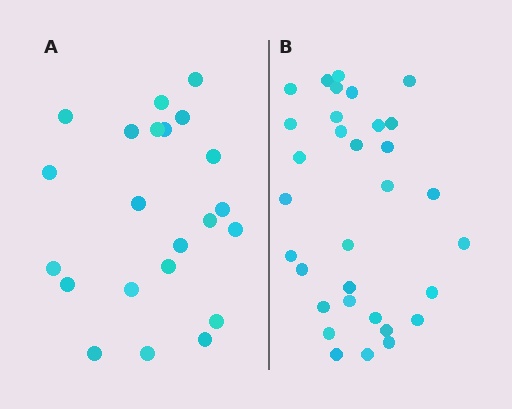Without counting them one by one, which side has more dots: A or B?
Region B (the right region) has more dots.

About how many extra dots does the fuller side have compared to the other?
Region B has roughly 10 or so more dots than region A.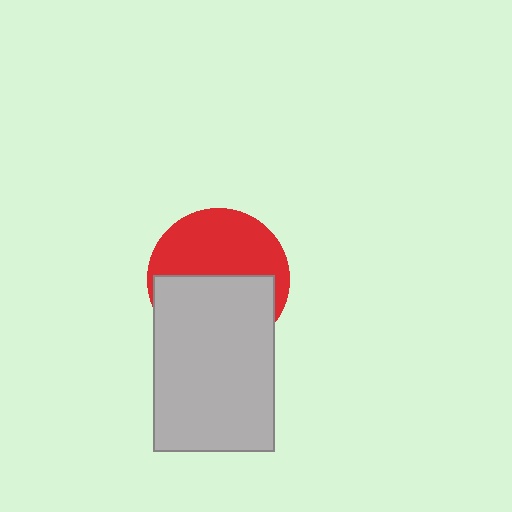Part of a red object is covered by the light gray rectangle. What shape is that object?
It is a circle.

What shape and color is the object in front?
The object in front is a light gray rectangle.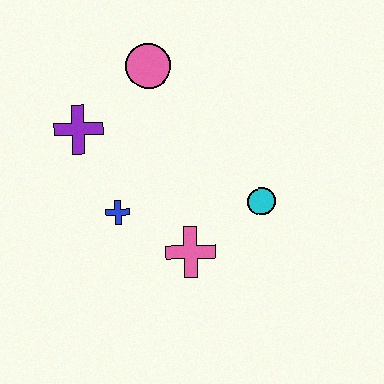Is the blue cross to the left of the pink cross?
Yes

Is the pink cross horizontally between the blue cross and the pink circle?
No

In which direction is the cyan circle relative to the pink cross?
The cyan circle is to the right of the pink cross.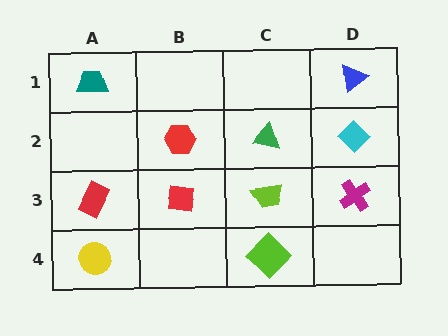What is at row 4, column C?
A lime diamond.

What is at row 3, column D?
A magenta cross.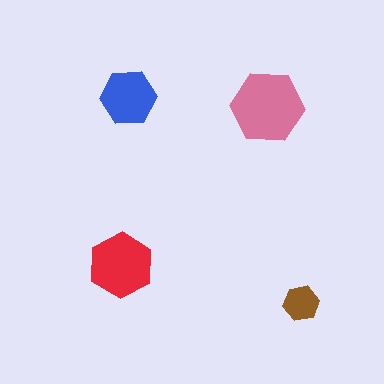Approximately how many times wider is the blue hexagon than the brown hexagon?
About 1.5 times wider.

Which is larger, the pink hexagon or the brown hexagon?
The pink one.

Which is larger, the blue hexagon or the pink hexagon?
The pink one.